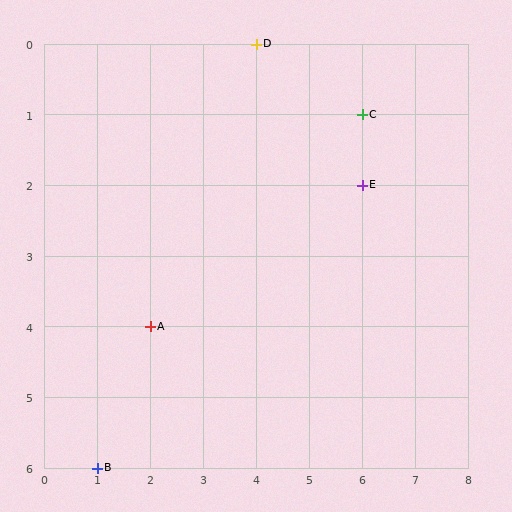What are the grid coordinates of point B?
Point B is at grid coordinates (1, 6).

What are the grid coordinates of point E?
Point E is at grid coordinates (6, 2).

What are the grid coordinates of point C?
Point C is at grid coordinates (6, 1).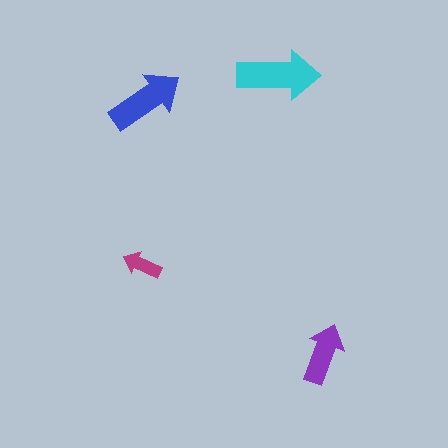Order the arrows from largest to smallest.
the cyan one, the blue one, the purple one, the magenta one.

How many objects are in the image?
There are 4 objects in the image.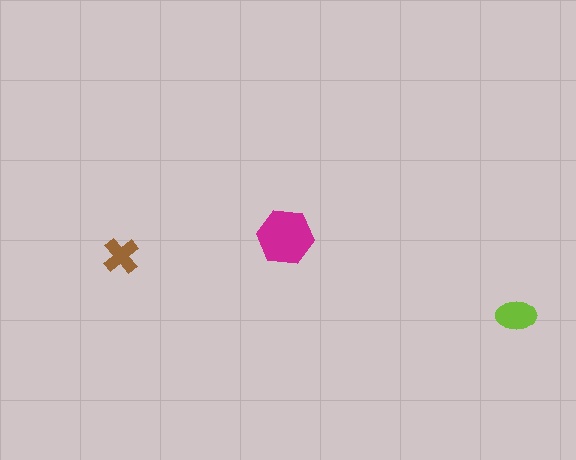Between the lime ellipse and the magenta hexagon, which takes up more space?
The magenta hexagon.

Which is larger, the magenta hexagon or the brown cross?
The magenta hexagon.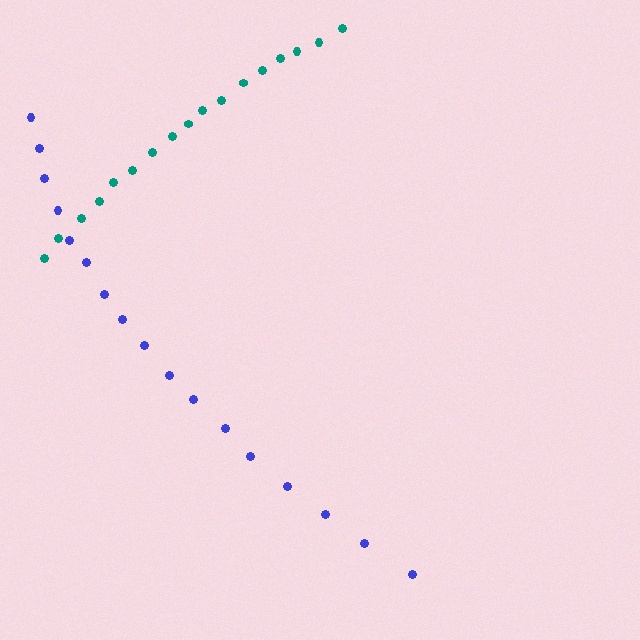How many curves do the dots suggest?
There are 2 distinct paths.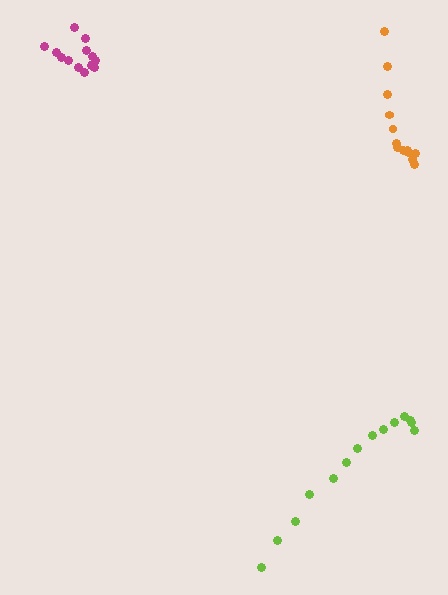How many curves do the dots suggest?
There are 3 distinct paths.